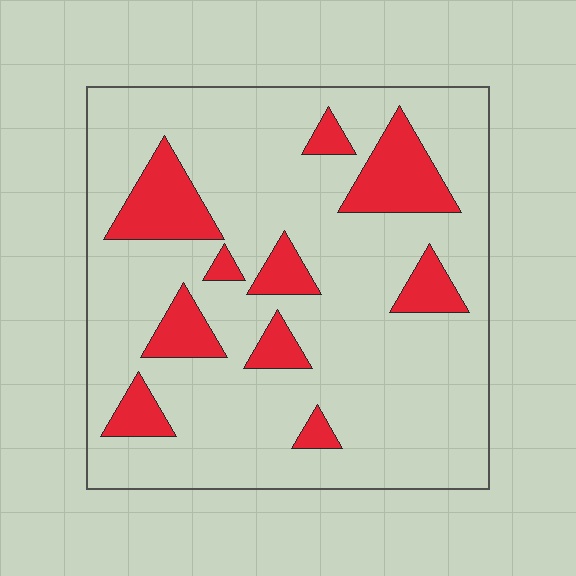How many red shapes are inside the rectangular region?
10.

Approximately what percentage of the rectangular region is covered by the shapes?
Approximately 20%.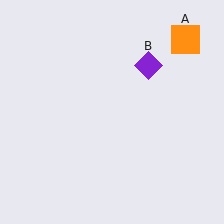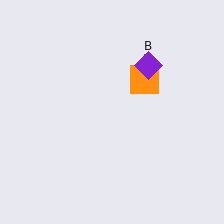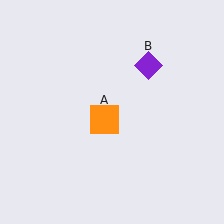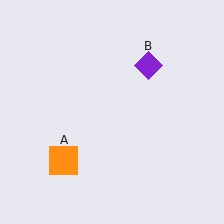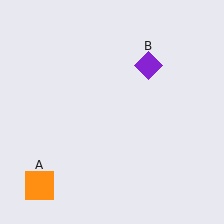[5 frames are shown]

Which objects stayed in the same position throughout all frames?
Purple diamond (object B) remained stationary.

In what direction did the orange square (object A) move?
The orange square (object A) moved down and to the left.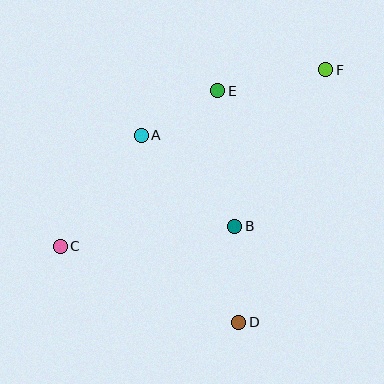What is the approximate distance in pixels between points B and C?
The distance between B and C is approximately 176 pixels.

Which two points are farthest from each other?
Points C and F are farthest from each other.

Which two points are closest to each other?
Points A and E are closest to each other.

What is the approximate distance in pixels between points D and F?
The distance between D and F is approximately 267 pixels.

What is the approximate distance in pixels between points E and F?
The distance between E and F is approximately 110 pixels.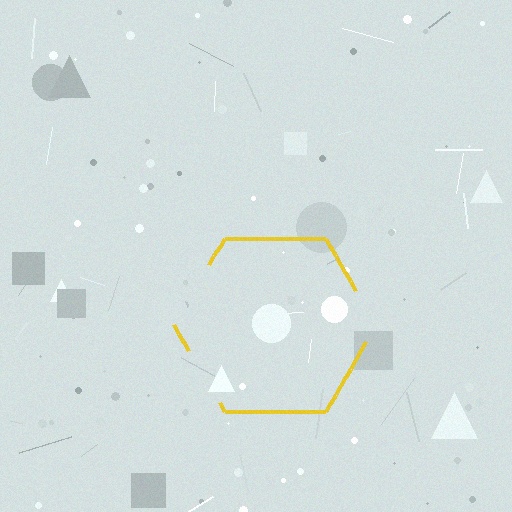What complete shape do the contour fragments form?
The contour fragments form a hexagon.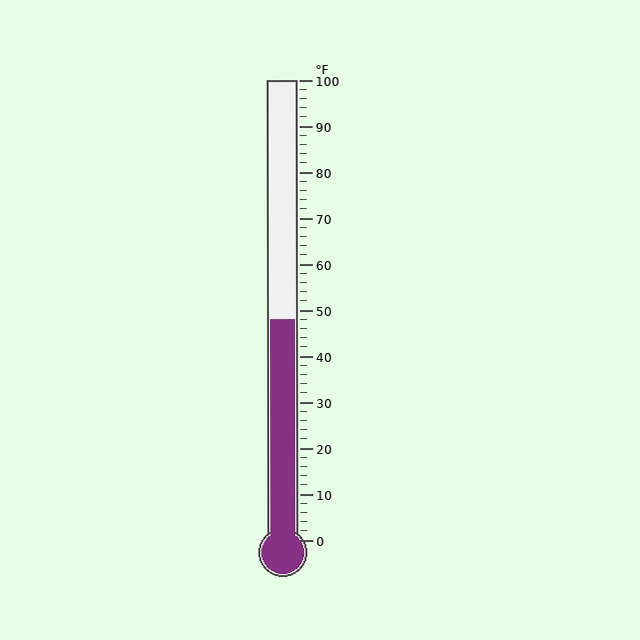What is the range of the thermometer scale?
The thermometer scale ranges from 0°F to 100°F.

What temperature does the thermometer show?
The thermometer shows approximately 48°F.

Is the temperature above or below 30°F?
The temperature is above 30°F.